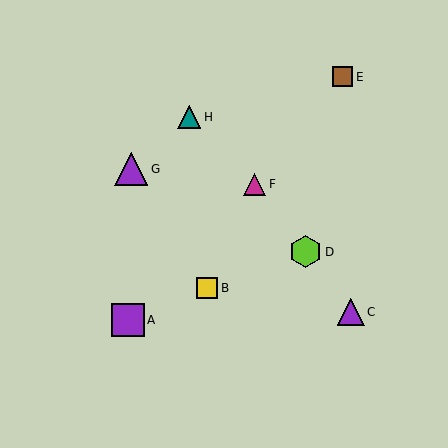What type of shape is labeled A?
Shape A is a purple square.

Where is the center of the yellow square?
The center of the yellow square is at (207, 288).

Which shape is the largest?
The purple triangle (labeled G) is the largest.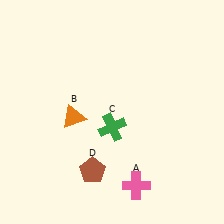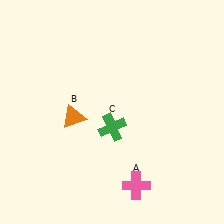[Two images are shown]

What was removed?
The brown pentagon (D) was removed in Image 2.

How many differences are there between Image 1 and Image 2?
There is 1 difference between the two images.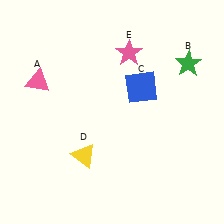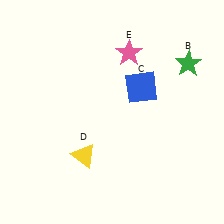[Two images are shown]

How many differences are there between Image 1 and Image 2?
There is 1 difference between the two images.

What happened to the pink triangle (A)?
The pink triangle (A) was removed in Image 2. It was in the top-left area of Image 1.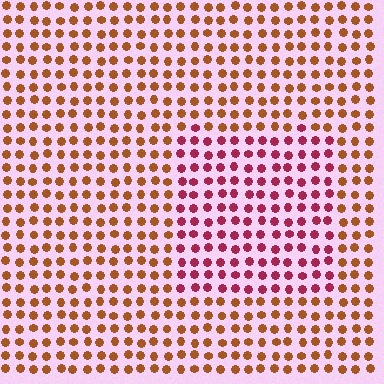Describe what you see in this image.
The image is filled with small brown elements in a uniform arrangement. A rectangle-shaped region is visible where the elements are tinted to a slightly different hue, forming a subtle color boundary.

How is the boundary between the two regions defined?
The boundary is defined purely by a slight shift in hue (about 45 degrees). Spacing, size, and orientation are identical on both sides.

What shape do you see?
I see a rectangle.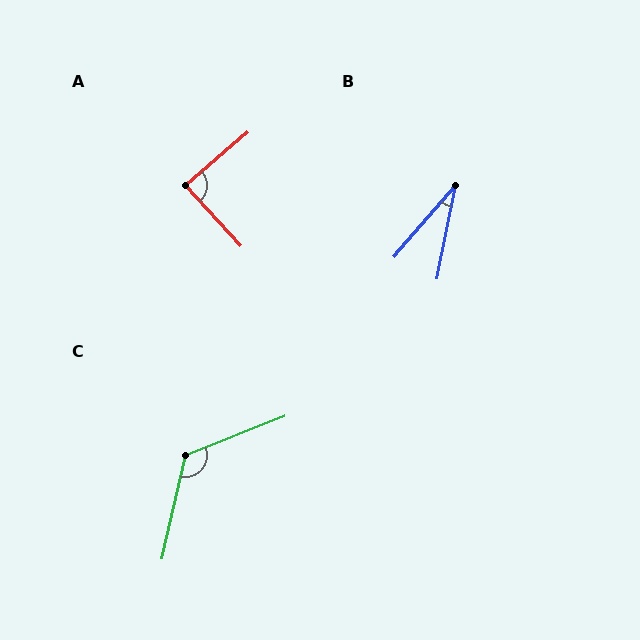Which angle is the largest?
C, at approximately 124 degrees.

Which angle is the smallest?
B, at approximately 30 degrees.